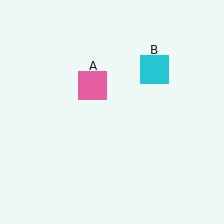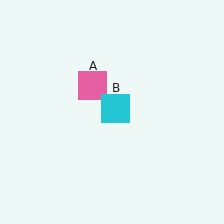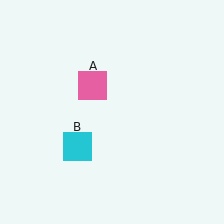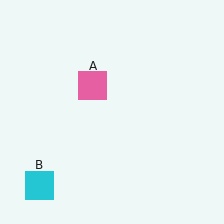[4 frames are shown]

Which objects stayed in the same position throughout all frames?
Pink square (object A) remained stationary.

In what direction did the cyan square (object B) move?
The cyan square (object B) moved down and to the left.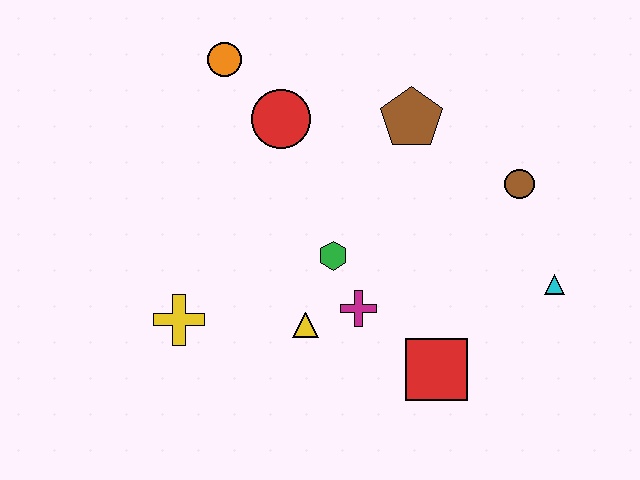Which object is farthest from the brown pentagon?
The yellow cross is farthest from the brown pentagon.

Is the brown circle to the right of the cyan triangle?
No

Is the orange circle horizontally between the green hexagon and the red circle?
No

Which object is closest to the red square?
The magenta cross is closest to the red square.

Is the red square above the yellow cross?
No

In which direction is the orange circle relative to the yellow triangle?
The orange circle is above the yellow triangle.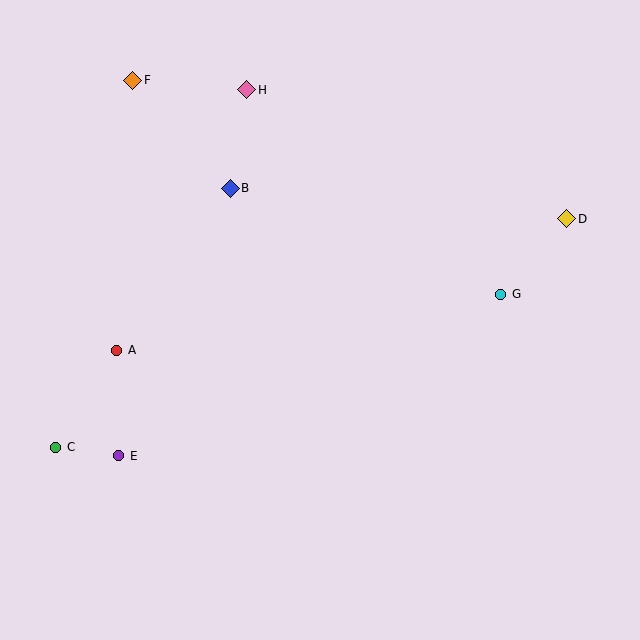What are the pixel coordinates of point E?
Point E is at (119, 456).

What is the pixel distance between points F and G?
The distance between F and G is 426 pixels.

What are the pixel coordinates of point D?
Point D is at (567, 219).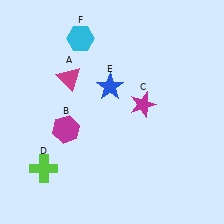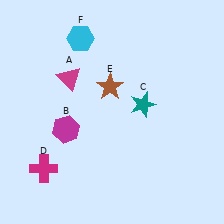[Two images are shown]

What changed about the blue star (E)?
In Image 1, E is blue. In Image 2, it changed to brown.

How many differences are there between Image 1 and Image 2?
There are 3 differences between the two images.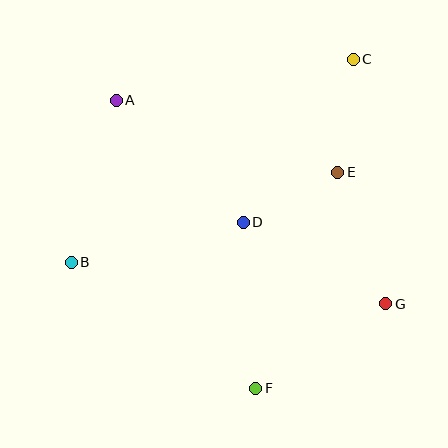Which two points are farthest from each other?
Points B and C are farthest from each other.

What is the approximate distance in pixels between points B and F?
The distance between B and F is approximately 223 pixels.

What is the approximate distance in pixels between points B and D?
The distance between B and D is approximately 176 pixels.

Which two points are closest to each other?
Points D and E are closest to each other.